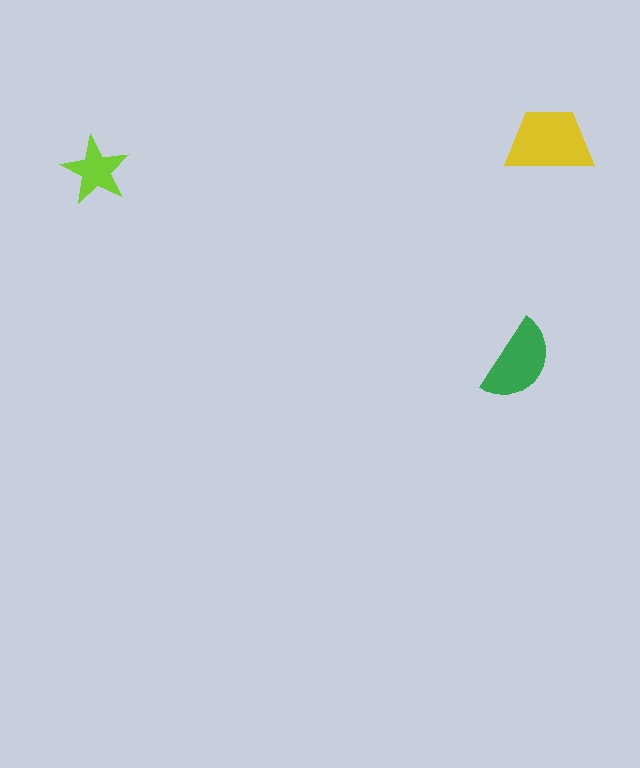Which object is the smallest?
The lime star.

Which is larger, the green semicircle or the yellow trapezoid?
The yellow trapezoid.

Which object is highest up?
The yellow trapezoid is topmost.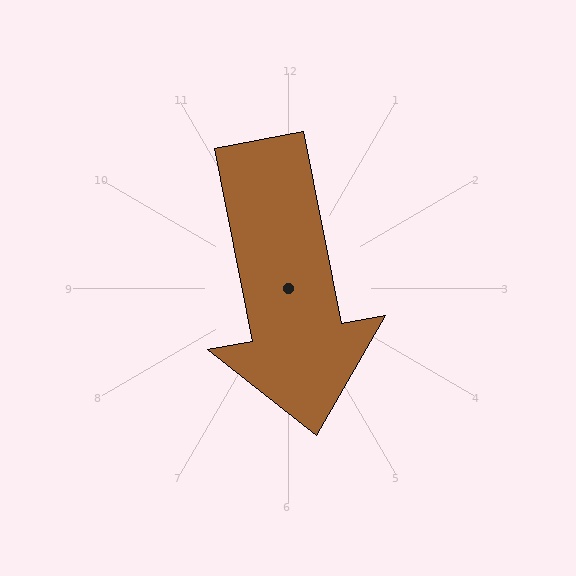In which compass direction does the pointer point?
South.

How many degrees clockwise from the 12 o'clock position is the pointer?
Approximately 169 degrees.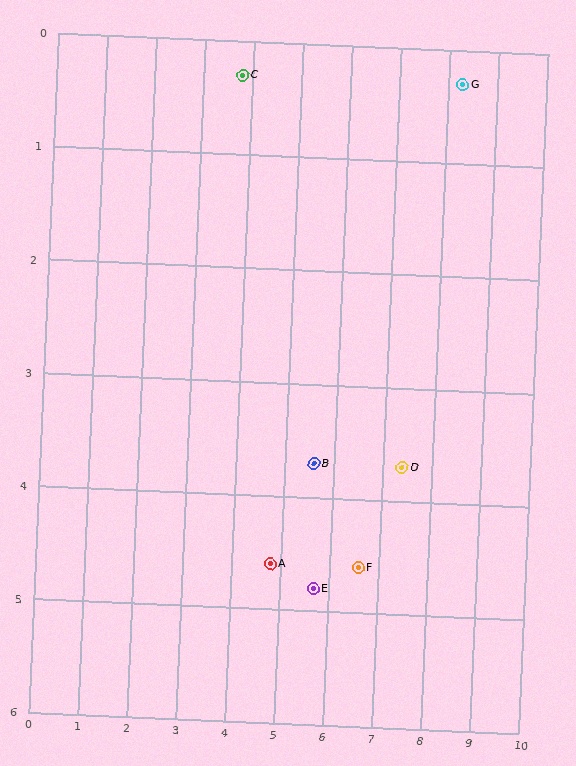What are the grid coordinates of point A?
Point A is at approximately (4.8, 4.6).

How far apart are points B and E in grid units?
Points B and E are about 1.1 grid units apart.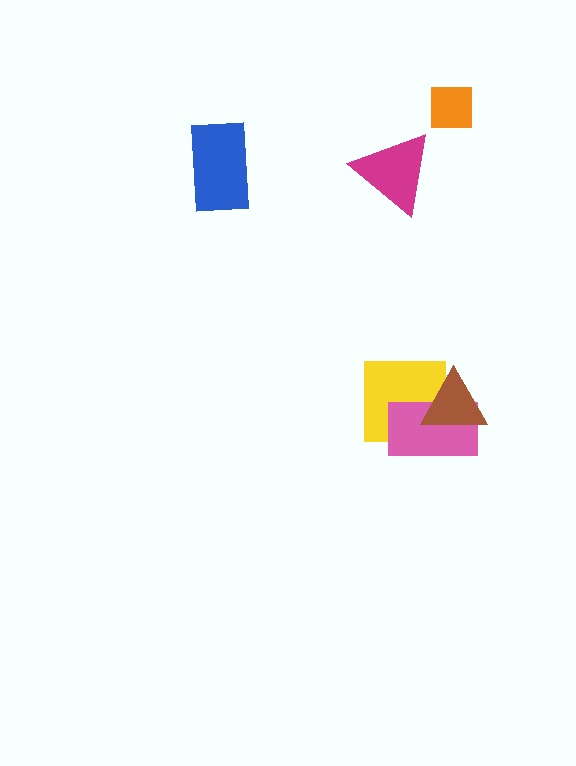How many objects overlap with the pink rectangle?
2 objects overlap with the pink rectangle.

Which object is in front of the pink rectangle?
The brown triangle is in front of the pink rectangle.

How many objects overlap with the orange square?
0 objects overlap with the orange square.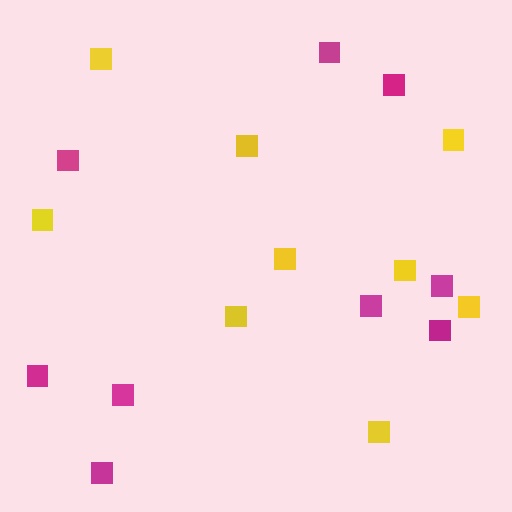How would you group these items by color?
There are 2 groups: one group of magenta squares (9) and one group of yellow squares (9).